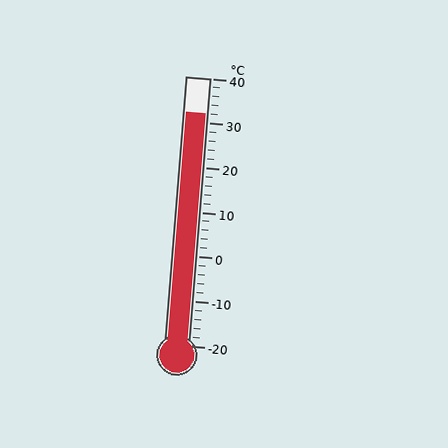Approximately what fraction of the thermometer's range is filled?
The thermometer is filled to approximately 85% of its range.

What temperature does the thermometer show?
The thermometer shows approximately 32°C.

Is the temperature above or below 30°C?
The temperature is above 30°C.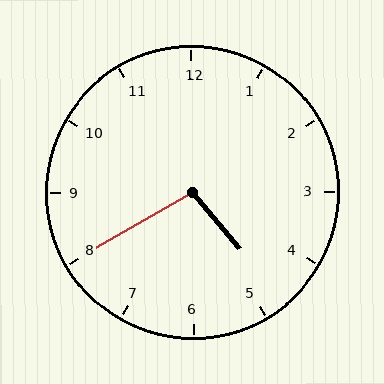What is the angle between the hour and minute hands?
Approximately 100 degrees.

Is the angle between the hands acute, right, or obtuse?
It is obtuse.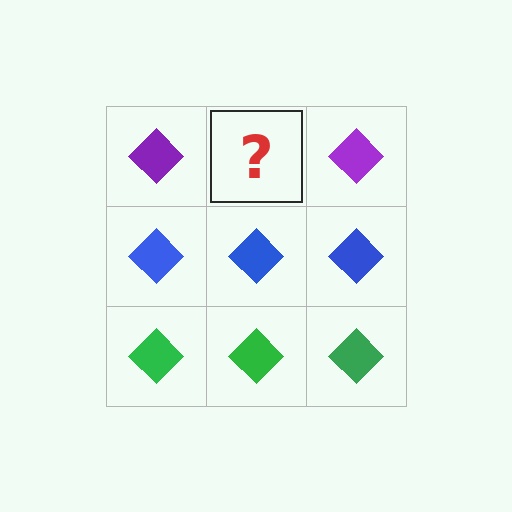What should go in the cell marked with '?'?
The missing cell should contain a purple diamond.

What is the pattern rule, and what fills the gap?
The rule is that each row has a consistent color. The gap should be filled with a purple diamond.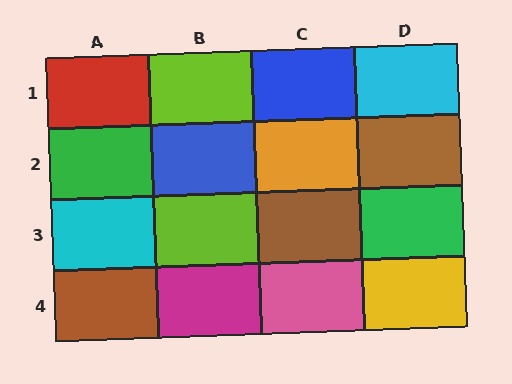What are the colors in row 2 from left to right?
Green, blue, orange, brown.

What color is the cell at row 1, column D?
Cyan.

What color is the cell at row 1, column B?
Lime.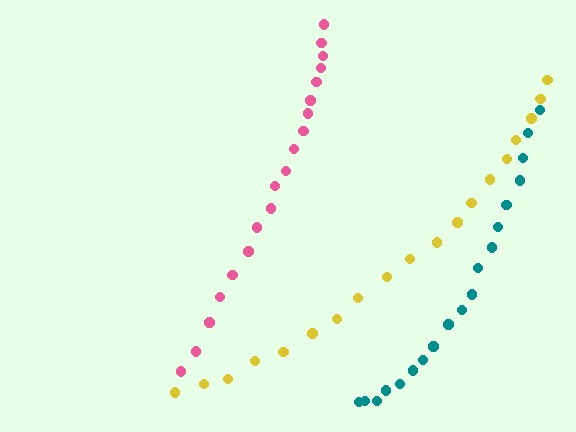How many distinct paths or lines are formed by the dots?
There are 3 distinct paths.